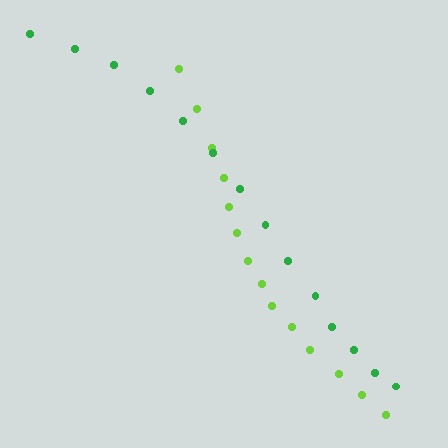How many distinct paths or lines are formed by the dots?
There are 2 distinct paths.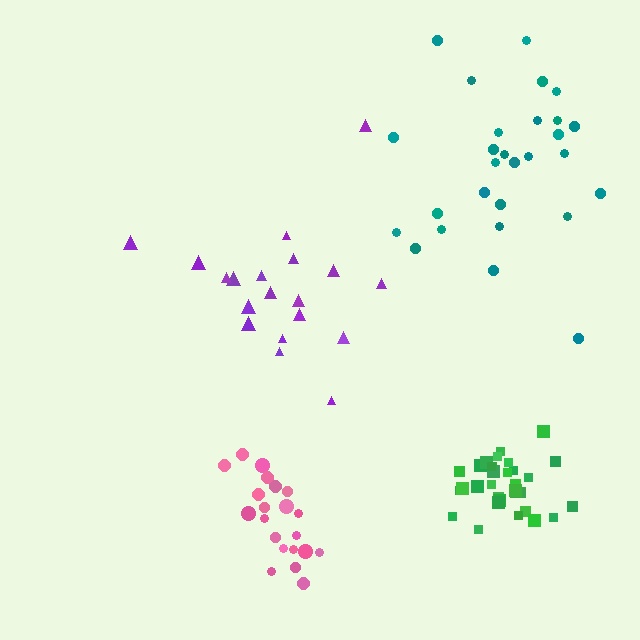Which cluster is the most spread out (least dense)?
Purple.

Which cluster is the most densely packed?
Green.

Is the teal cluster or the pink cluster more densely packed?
Pink.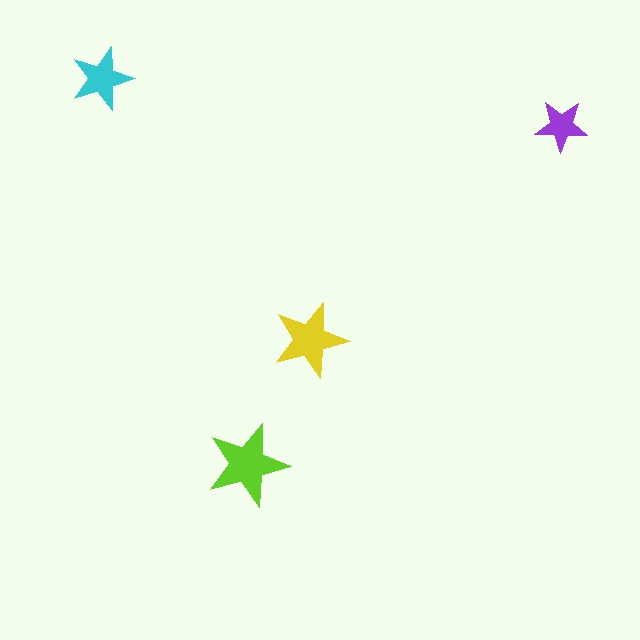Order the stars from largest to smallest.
the lime one, the yellow one, the cyan one, the purple one.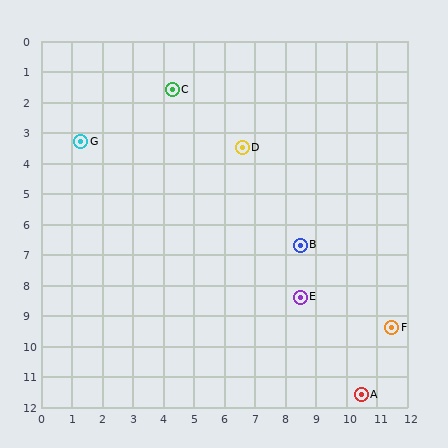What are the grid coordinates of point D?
Point D is at approximately (6.6, 3.5).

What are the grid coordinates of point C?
Point C is at approximately (4.3, 1.6).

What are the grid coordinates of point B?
Point B is at approximately (8.5, 6.7).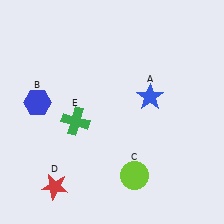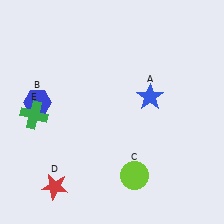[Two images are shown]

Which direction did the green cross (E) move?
The green cross (E) moved left.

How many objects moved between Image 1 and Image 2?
1 object moved between the two images.